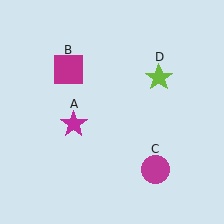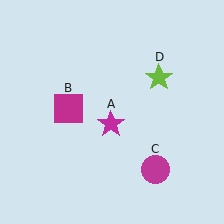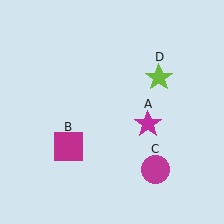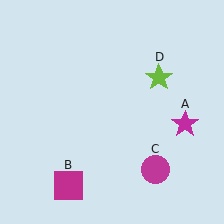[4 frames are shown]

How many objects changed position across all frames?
2 objects changed position: magenta star (object A), magenta square (object B).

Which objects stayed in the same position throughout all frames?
Magenta circle (object C) and lime star (object D) remained stationary.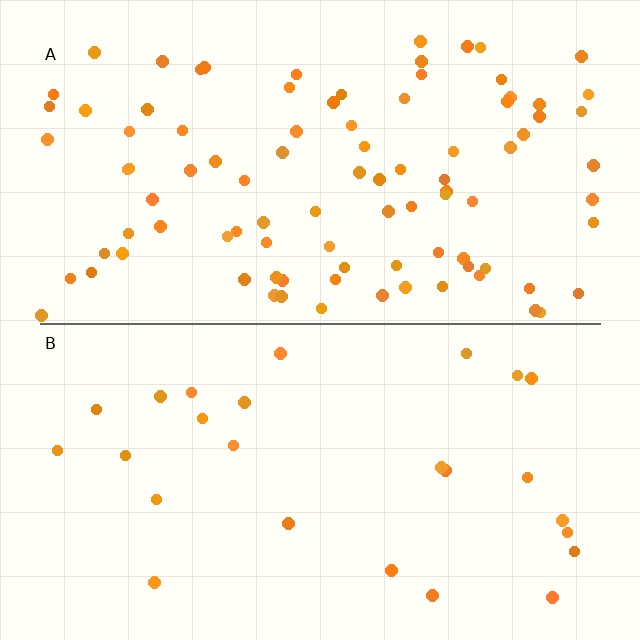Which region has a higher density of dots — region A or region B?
A (the top).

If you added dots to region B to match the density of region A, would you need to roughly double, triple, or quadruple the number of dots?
Approximately quadruple.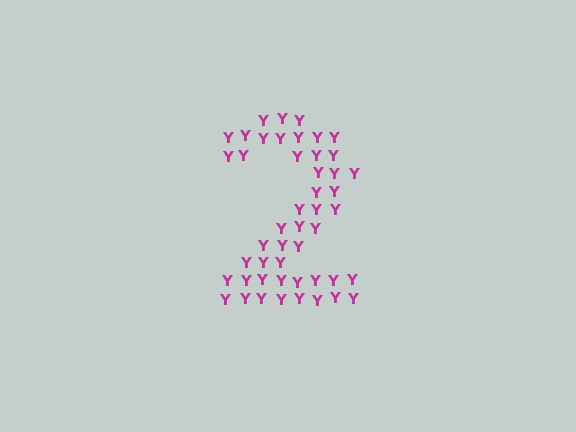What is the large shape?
The large shape is the digit 2.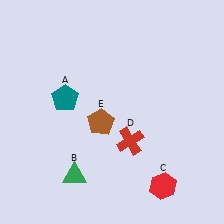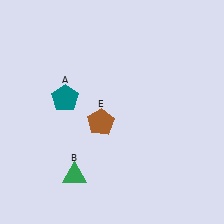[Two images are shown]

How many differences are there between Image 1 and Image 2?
There are 2 differences between the two images.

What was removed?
The red cross (D), the red hexagon (C) were removed in Image 2.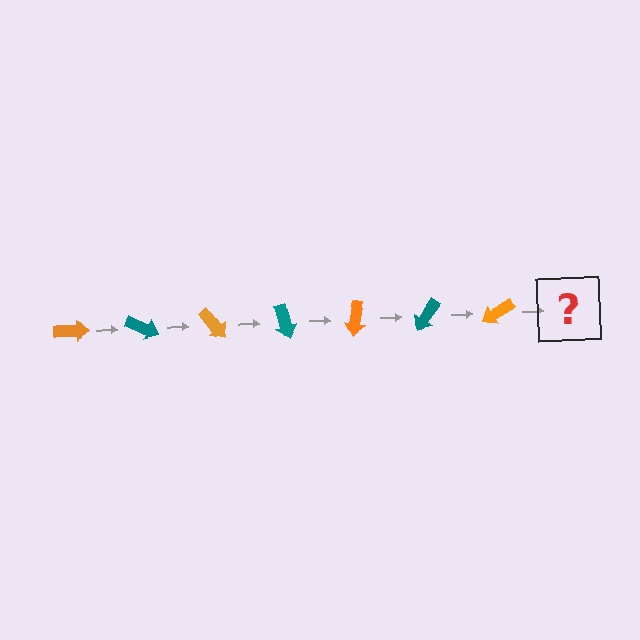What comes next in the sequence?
The next element should be a teal arrow, rotated 175 degrees from the start.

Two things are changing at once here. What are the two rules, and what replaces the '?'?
The two rules are that it rotates 25 degrees each step and the color cycles through orange and teal. The '?' should be a teal arrow, rotated 175 degrees from the start.